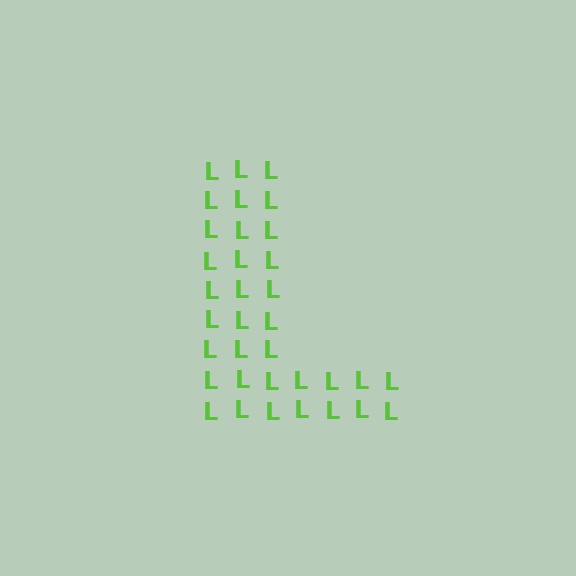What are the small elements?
The small elements are letter L's.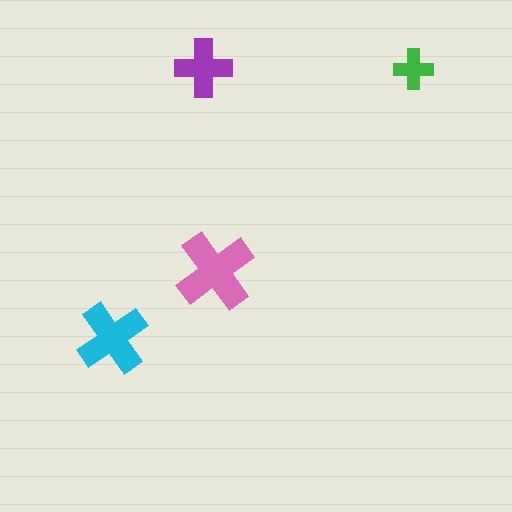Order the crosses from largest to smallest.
the pink one, the cyan one, the purple one, the green one.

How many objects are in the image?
There are 4 objects in the image.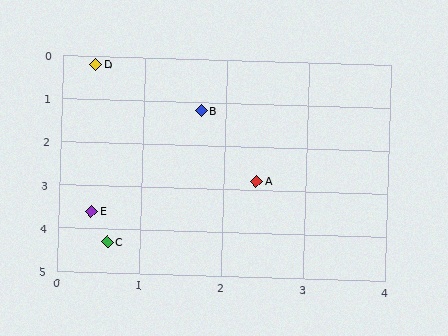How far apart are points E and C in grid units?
Points E and C are about 0.7 grid units apart.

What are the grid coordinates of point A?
Point A is at approximately (2.4, 2.8).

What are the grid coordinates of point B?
Point B is at approximately (1.7, 1.2).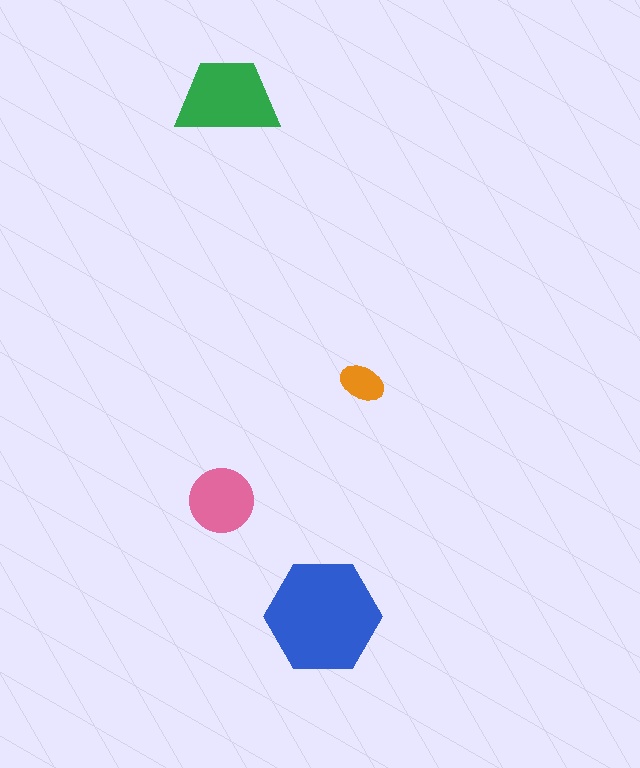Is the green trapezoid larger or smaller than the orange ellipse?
Larger.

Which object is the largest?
The blue hexagon.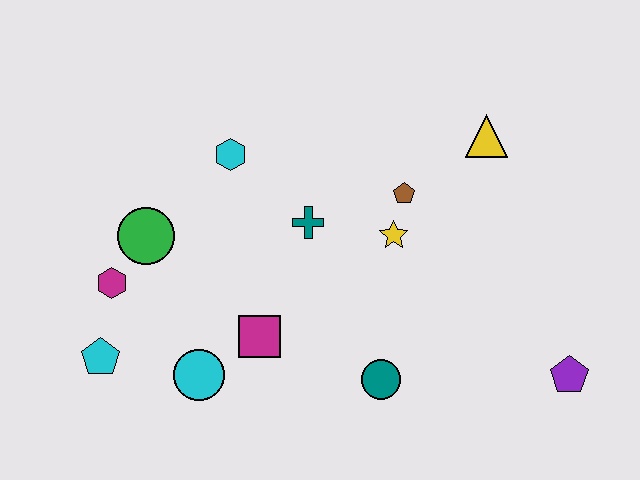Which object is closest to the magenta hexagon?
The green circle is closest to the magenta hexagon.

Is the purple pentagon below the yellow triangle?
Yes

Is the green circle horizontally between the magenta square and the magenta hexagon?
Yes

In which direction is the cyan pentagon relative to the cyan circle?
The cyan pentagon is to the left of the cyan circle.